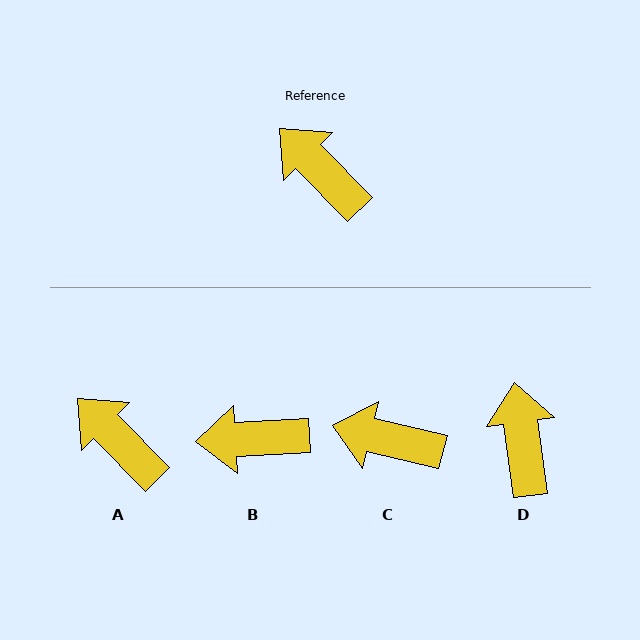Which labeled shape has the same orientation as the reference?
A.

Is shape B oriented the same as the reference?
No, it is off by about 49 degrees.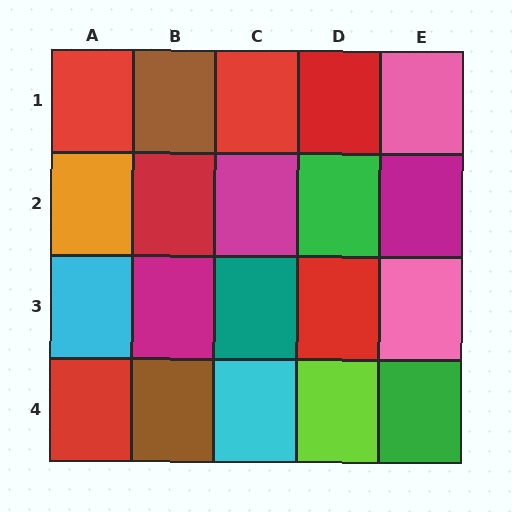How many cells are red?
6 cells are red.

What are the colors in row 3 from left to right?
Cyan, magenta, teal, red, pink.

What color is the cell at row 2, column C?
Magenta.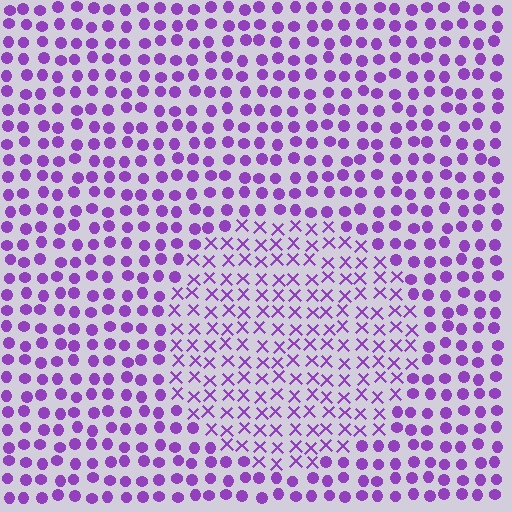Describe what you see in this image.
The image is filled with small purple elements arranged in a uniform grid. A circle-shaped region contains X marks, while the surrounding area contains circles. The boundary is defined purely by the change in element shape.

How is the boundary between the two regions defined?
The boundary is defined by a change in element shape: X marks inside vs. circles outside. All elements share the same color and spacing.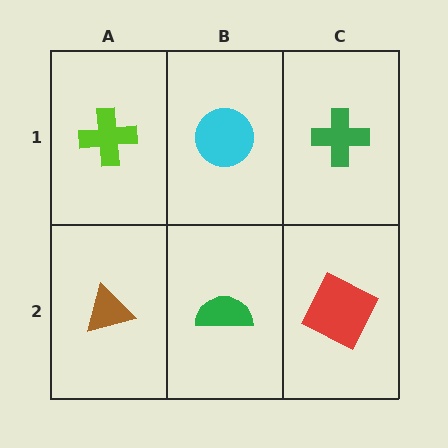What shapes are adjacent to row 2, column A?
A lime cross (row 1, column A), a green semicircle (row 2, column B).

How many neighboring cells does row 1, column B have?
3.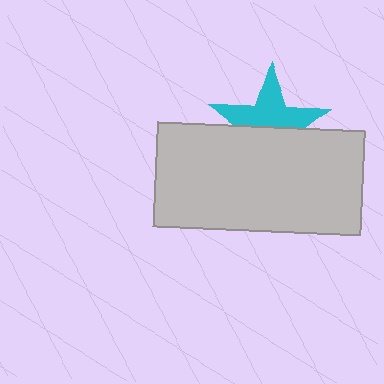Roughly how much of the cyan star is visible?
About half of it is visible (roughly 53%).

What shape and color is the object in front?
The object in front is a light gray rectangle.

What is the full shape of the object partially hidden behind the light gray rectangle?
The partially hidden object is a cyan star.